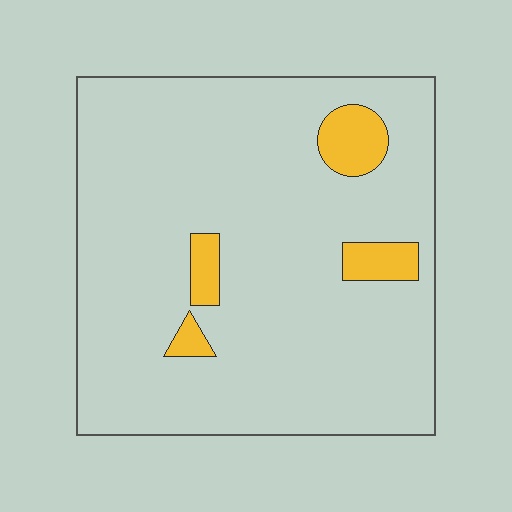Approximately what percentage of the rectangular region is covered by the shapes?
Approximately 10%.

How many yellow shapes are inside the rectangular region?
4.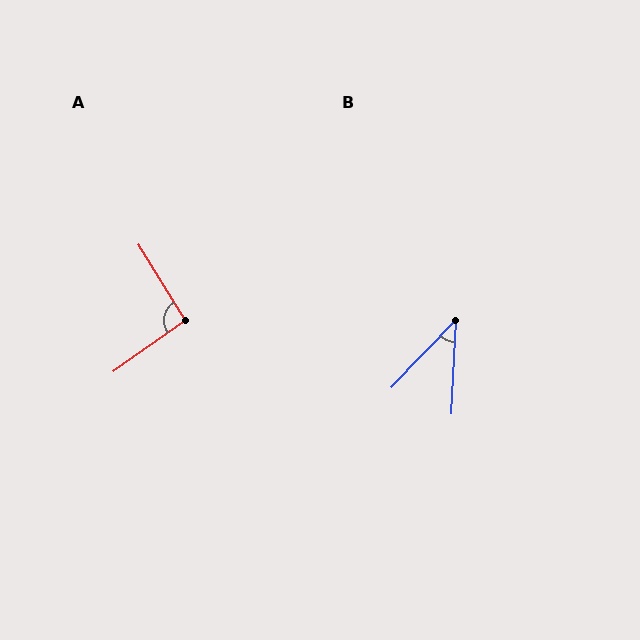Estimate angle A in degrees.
Approximately 94 degrees.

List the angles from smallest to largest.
B (41°), A (94°).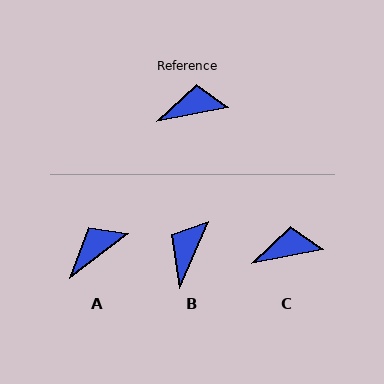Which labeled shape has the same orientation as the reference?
C.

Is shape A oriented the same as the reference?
No, it is off by about 26 degrees.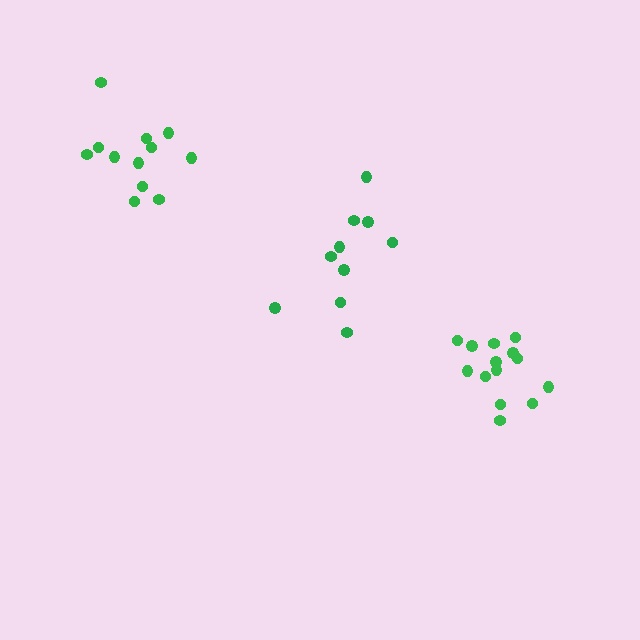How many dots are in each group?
Group 1: 12 dots, Group 2: 14 dots, Group 3: 10 dots (36 total).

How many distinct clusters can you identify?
There are 3 distinct clusters.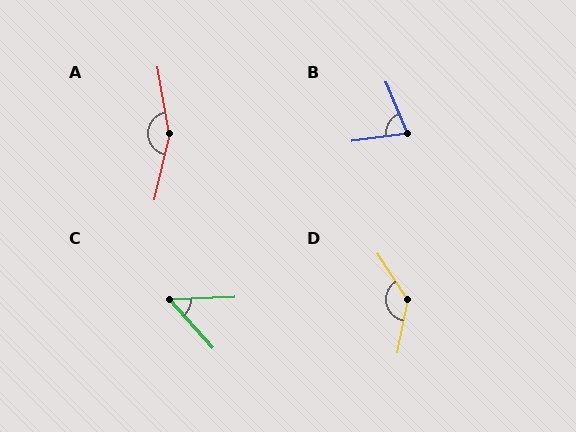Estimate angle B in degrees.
Approximately 75 degrees.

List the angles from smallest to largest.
C (51°), B (75°), D (136°), A (157°).